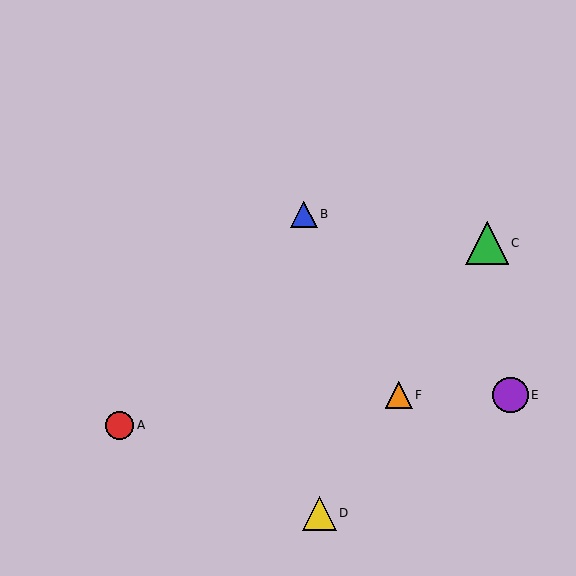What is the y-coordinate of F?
Object F is at y≈395.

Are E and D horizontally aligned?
No, E is at y≈395 and D is at y≈513.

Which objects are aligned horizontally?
Objects E, F are aligned horizontally.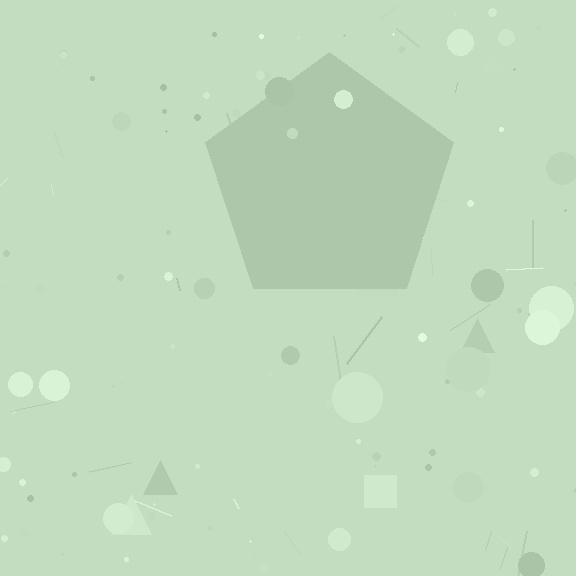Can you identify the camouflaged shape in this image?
The camouflaged shape is a pentagon.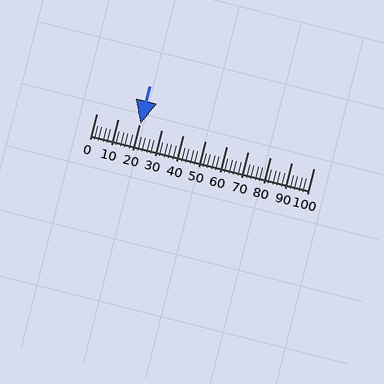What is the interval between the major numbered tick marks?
The major tick marks are spaced 10 units apart.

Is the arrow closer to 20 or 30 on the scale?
The arrow is closer to 20.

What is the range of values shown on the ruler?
The ruler shows values from 0 to 100.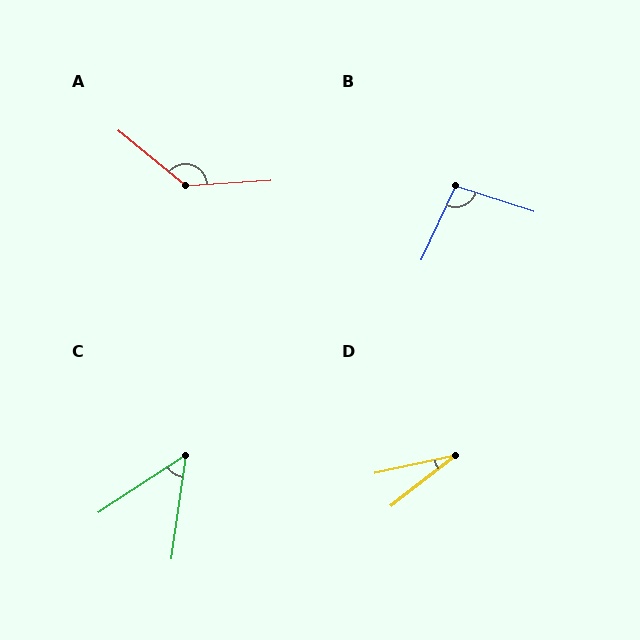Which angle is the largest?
A, at approximately 137 degrees.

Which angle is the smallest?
D, at approximately 25 degrees.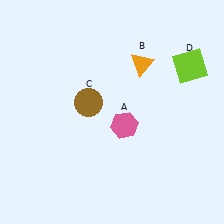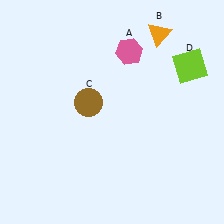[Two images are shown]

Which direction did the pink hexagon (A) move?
The pink hexagon (A) moved up.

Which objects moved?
The objects that moved are: the pink hexagon (A), the orange triangle (B).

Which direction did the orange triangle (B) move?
The orange triangle (B) moved up.